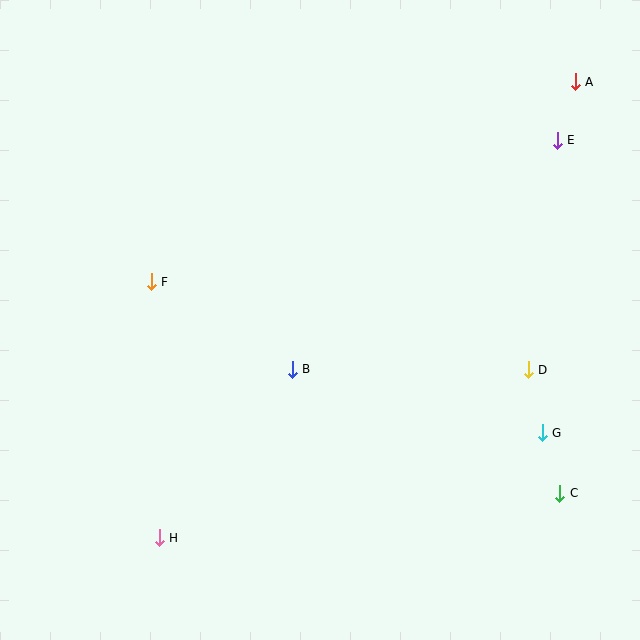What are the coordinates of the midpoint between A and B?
The midpoint between A and B is at (434, 225).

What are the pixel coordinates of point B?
Point B is at (292, 369).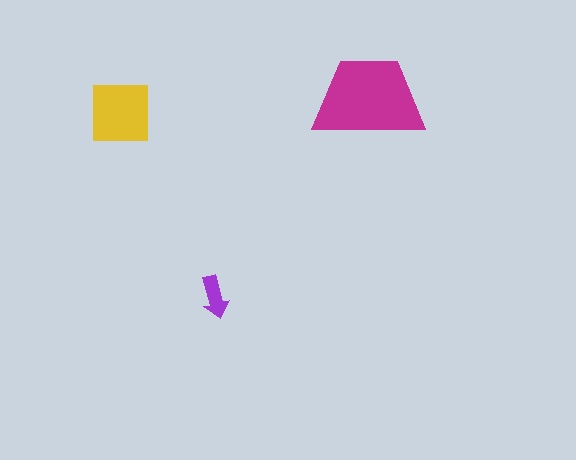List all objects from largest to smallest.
The magenta trapezoid, the yellow square, the purple arrow.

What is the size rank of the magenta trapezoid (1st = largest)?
1st.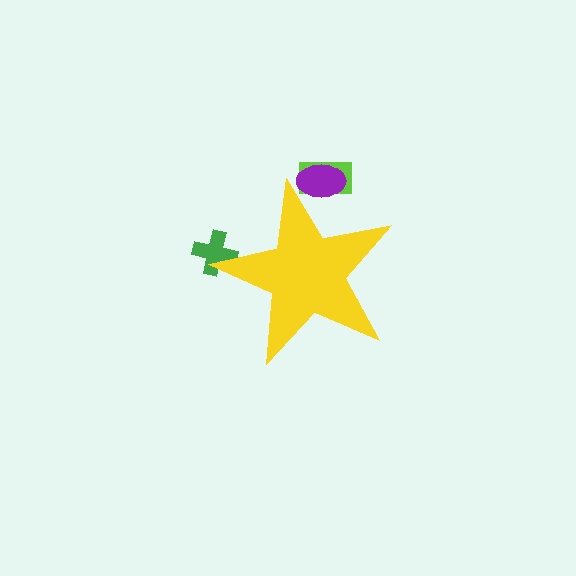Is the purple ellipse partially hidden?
Yes, the purple ellipse is partially hidden behind the yellow star.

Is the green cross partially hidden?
Yes, the green cross is partially hidden behind the yellow star.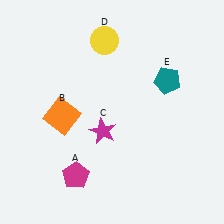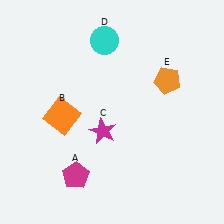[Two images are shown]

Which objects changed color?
D changed from yellow to cyan. E changed from teal to orange.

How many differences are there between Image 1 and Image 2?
There are 2 differences between the two images.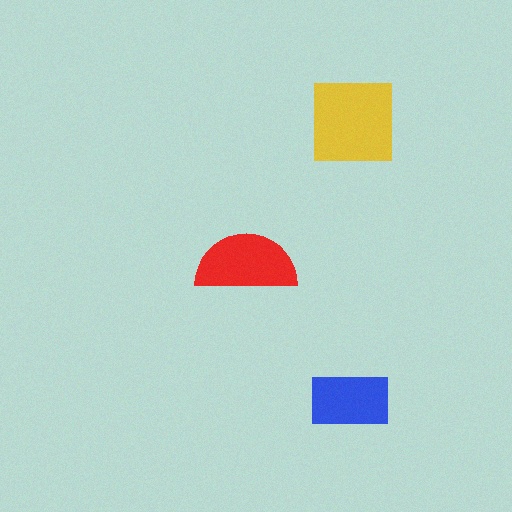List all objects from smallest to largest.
The blue rectangle, the red semicircle, the yellow square.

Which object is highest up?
The yellow square is topmost.